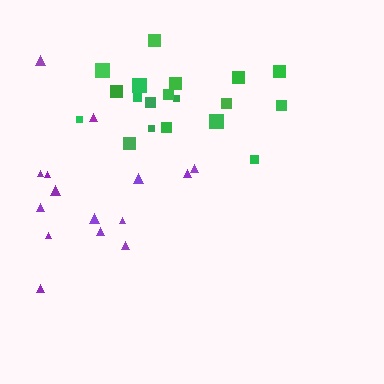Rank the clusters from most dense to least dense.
green, purple.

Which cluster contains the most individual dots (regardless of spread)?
Green (19).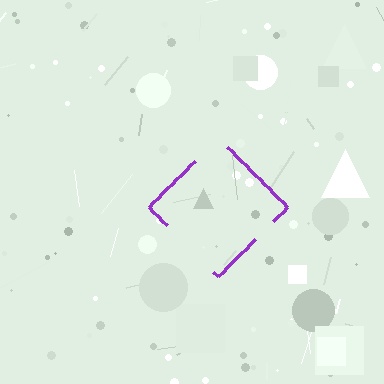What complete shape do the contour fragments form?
The contour fragments form a diamond.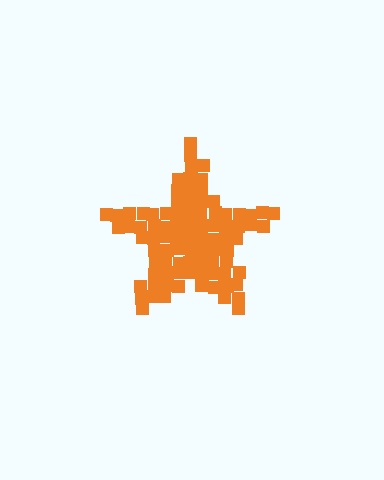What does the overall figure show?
The overall figure shows a star.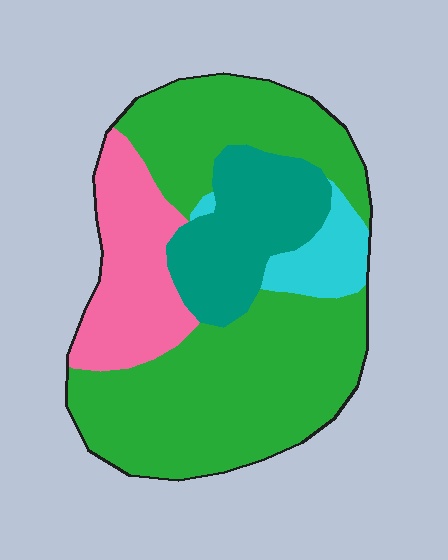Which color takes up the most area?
Green, at roughly 55%.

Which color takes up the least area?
Cyan, at roughly 5%.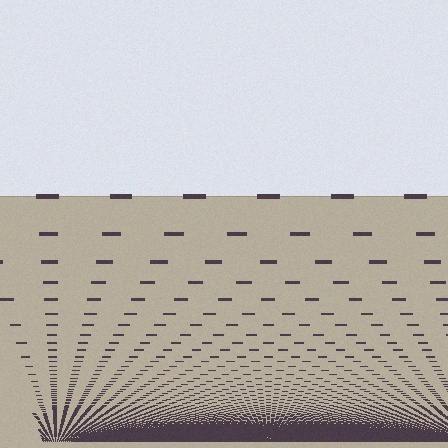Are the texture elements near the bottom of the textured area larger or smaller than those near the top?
Smaller. The gradient is inverted — elements near the bottom are smaller and denser.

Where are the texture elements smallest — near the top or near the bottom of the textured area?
Near the bottom.